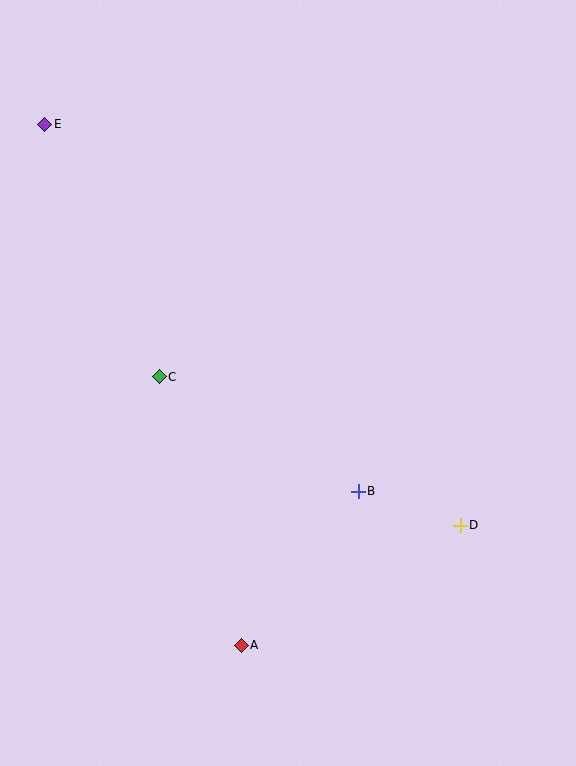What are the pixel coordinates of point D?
Point D is at (460, 525).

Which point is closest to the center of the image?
Point C at (159, 377) is closest to the center.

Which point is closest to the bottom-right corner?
Point D is closest to the bottom-right corner.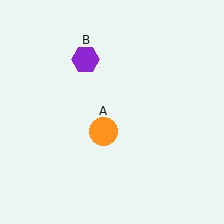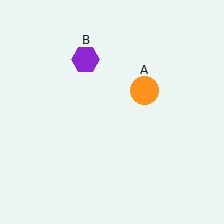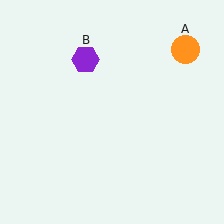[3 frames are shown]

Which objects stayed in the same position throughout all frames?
Purple hexagon (object B) remained stationary.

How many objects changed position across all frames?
1 object changed position: orange circle (object A).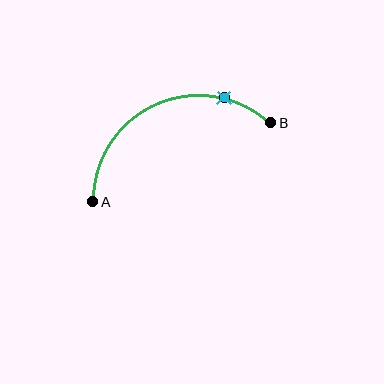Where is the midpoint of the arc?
The arc midpoint is the point on the curve farthest from the straight line joining A and B. It sits above that line.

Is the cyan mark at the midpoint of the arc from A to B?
No. The cyan mark lies on the arc but is closer to endpoint B. The arc midpoint would be at the point on the curve equidistant along the arc from both A and B.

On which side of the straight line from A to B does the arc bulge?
The arc bulges above the straight line connecting A and B.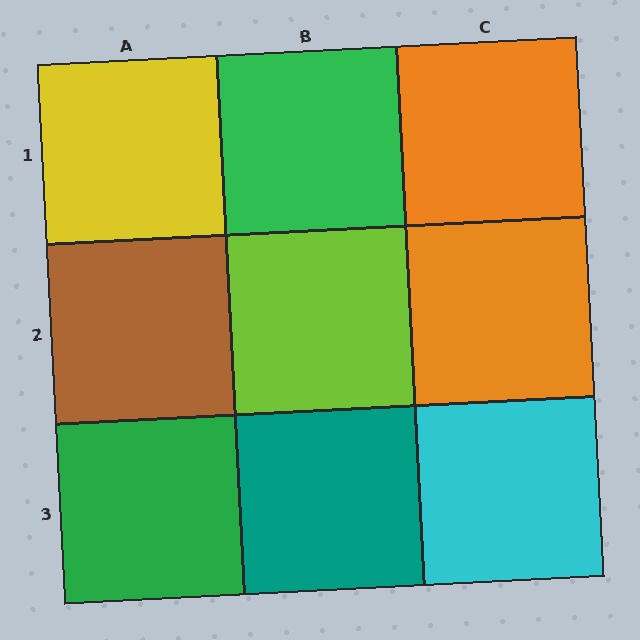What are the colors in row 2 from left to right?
Brown, lime, orange.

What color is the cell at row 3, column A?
Green.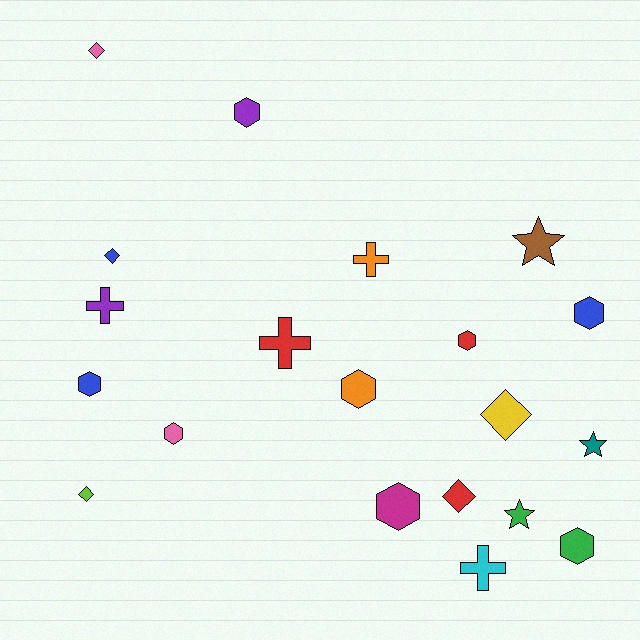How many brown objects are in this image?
There is 1 brown object.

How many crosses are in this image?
There are 4 crosses.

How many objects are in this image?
There are 20 objects.